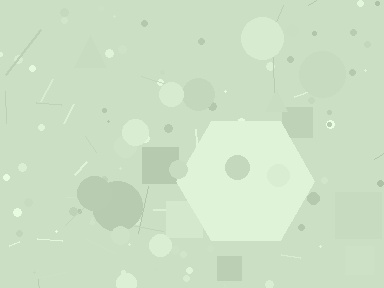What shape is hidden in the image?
A hexagon is hidden in the image.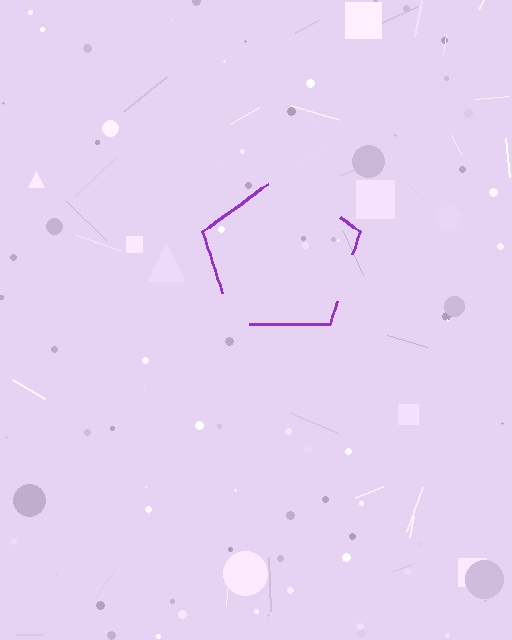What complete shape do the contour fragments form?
The contour fragments form a pentagon.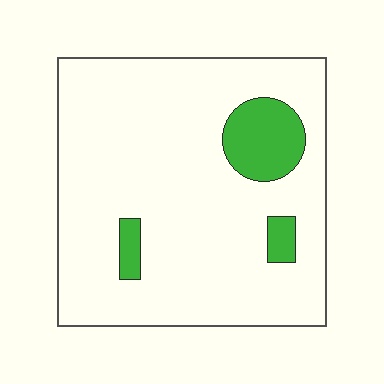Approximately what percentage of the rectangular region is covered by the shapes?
Approximately 10%.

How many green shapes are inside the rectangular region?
3.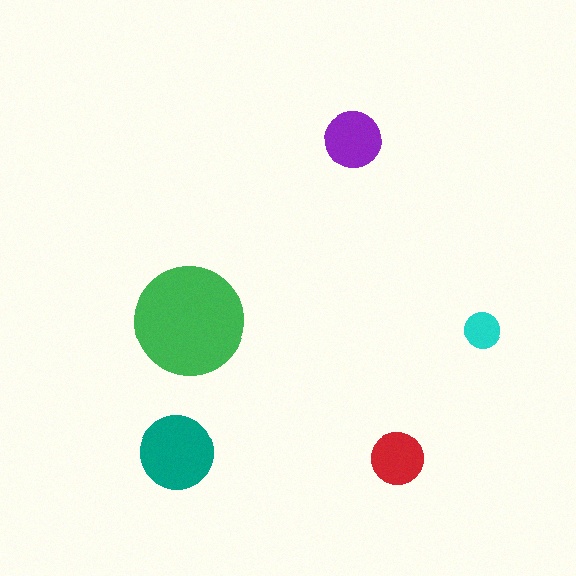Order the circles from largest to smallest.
the green one, the teal one, the purple one, the red one, the cyan one.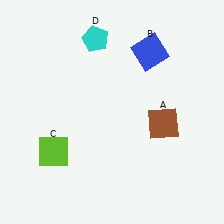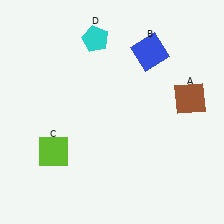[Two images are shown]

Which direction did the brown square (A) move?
The brown square (A) moved right.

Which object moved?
The brown square (A) moved right.